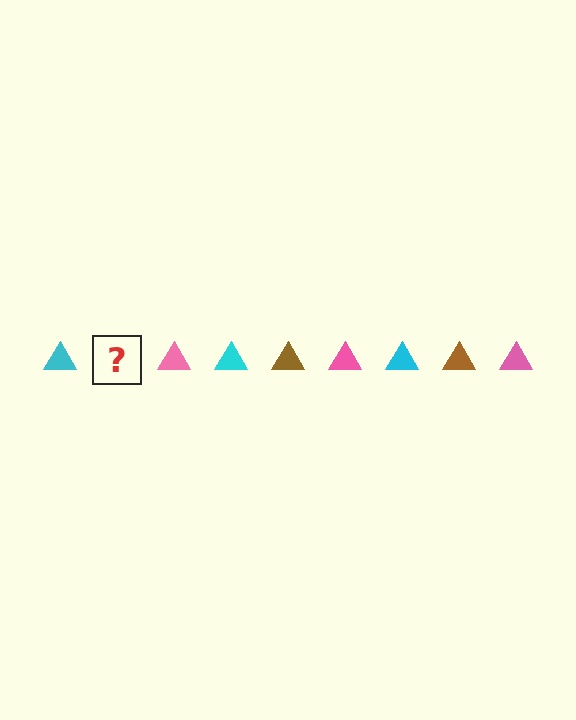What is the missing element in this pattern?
The missing element is a brown triangle.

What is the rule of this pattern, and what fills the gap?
The rule is that the pattern cycles through cyan, brown, pink triangles. The gap should be filled with a brown triangle.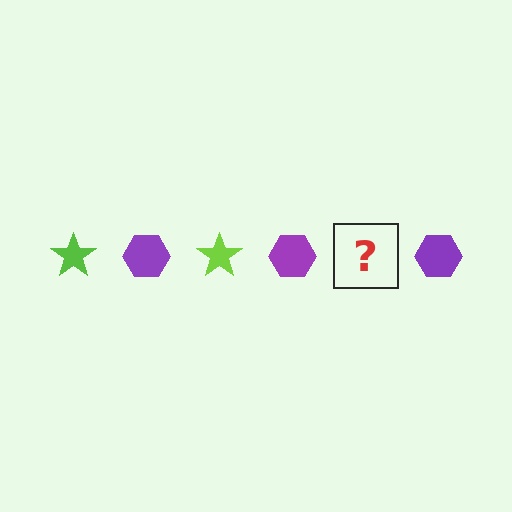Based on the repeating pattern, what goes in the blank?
The blank should be a lime star.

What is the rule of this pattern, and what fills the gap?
The rule is that the pattern alternates between lime star and purple hexagon. The gap should be filled with a lime star.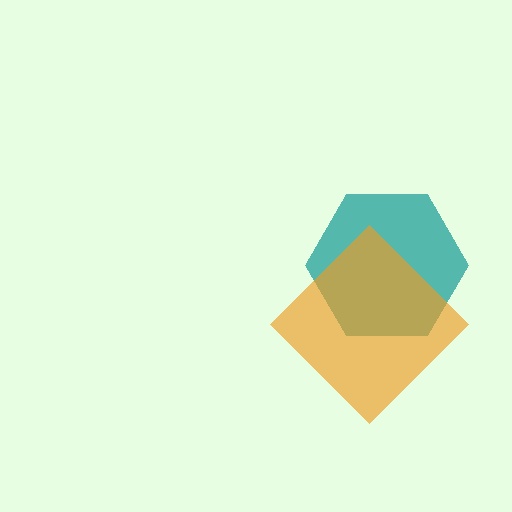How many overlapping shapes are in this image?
There are 2 overlapping shapes in the image.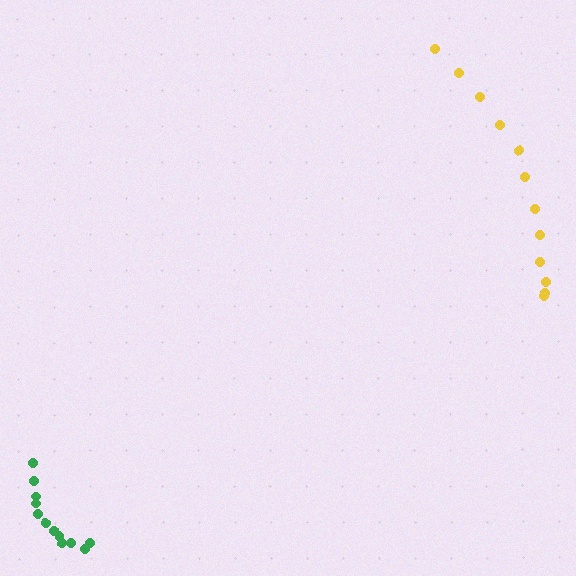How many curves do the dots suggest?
There are 2 distinct paths.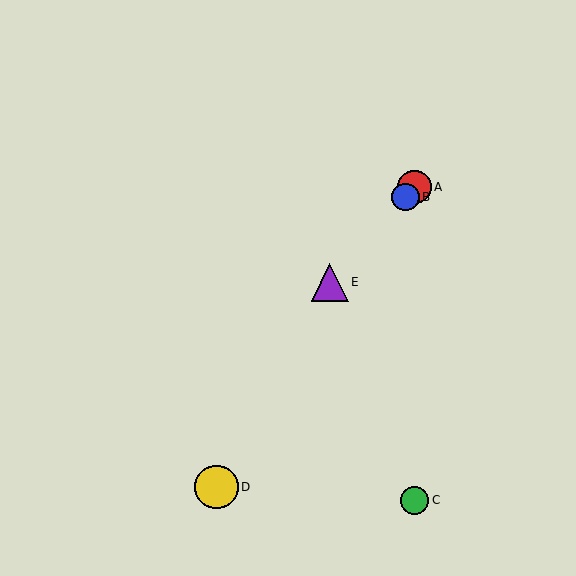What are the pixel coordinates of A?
Object A is at (414, 187).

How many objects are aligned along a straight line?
3 objects (A, B, E) are aligned along a straight line.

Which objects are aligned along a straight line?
Objects A, B, E are aligned along a straight line.